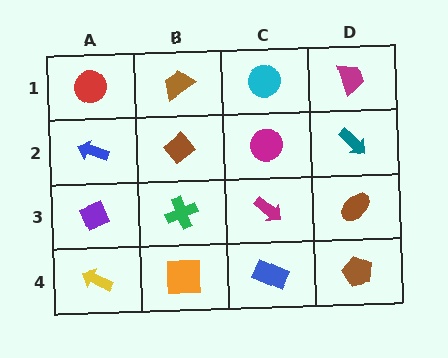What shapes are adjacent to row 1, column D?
A teal arrow (row 2, column D), a cyan circle (row 1, column C).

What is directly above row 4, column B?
A green cross.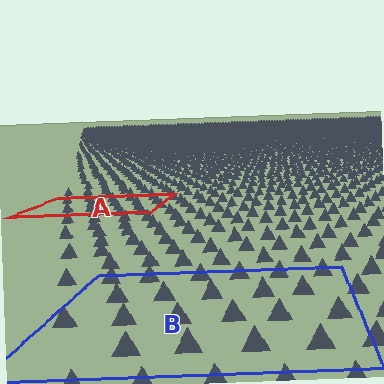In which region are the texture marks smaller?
The texture marks are smaller in region A, because it is farther away.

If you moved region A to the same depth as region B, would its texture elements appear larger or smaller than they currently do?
They would appear larger. At a closer depth, the same texture elements are projected at a bigger on-screen size.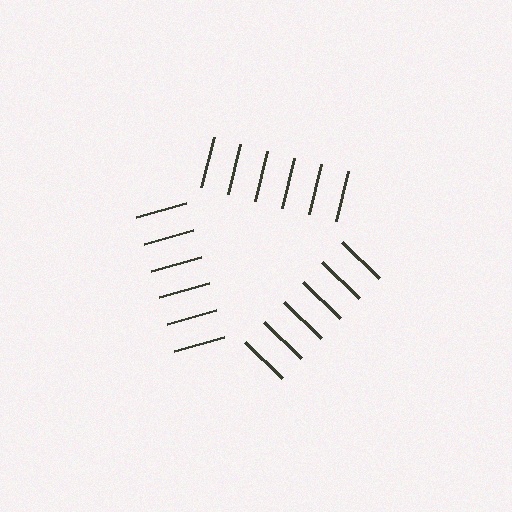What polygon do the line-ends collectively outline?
An illusory triangle — the line segments terminate on its edges but no continuous stroke is drawn.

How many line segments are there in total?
18 — 6 along each of the 3 edges.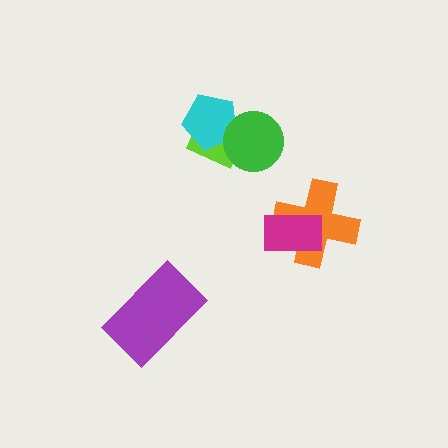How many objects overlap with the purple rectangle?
0 objects overlap with the purple rectangle.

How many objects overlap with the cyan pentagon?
2 objects overlap with the cyan pentagon.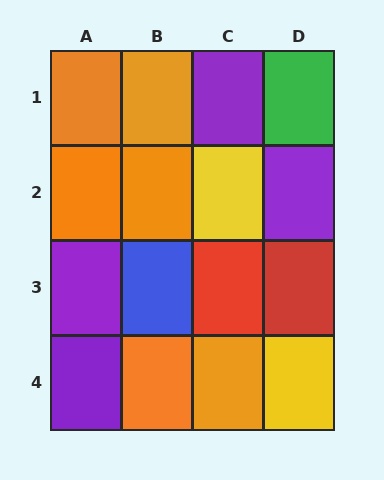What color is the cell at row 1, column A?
Orange.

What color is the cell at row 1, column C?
Purple.